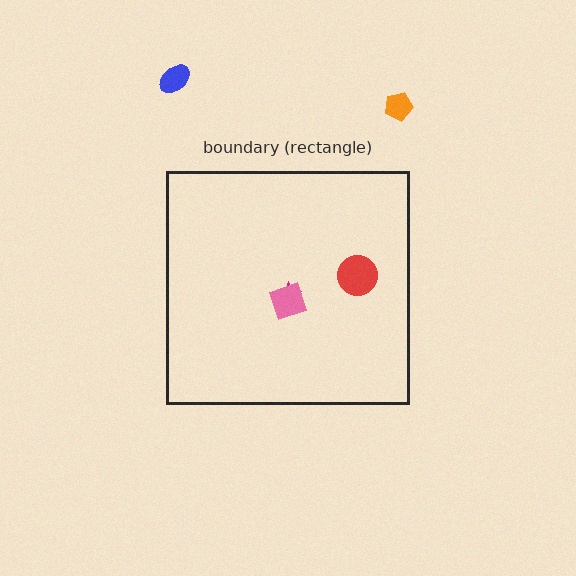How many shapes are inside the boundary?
3 inside, 2 outside.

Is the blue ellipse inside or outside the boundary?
Outside.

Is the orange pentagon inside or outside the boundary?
Outside.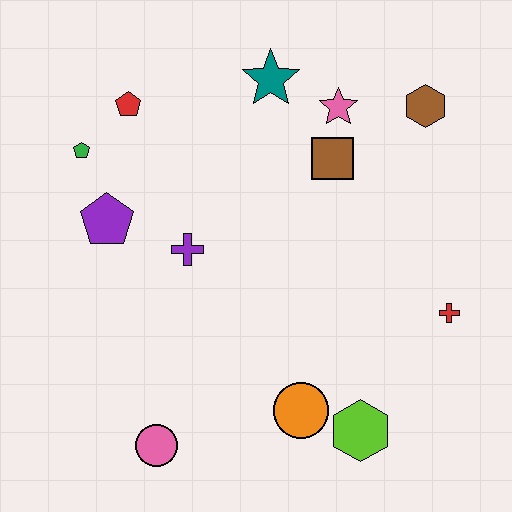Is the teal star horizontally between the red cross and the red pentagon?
Yes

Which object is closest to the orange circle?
The lime hexagon is closest to the orange circle.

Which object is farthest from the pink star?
The pink circle is farthest from the pink star.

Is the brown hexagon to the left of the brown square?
No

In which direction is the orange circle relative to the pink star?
The orange circle is below the pink star.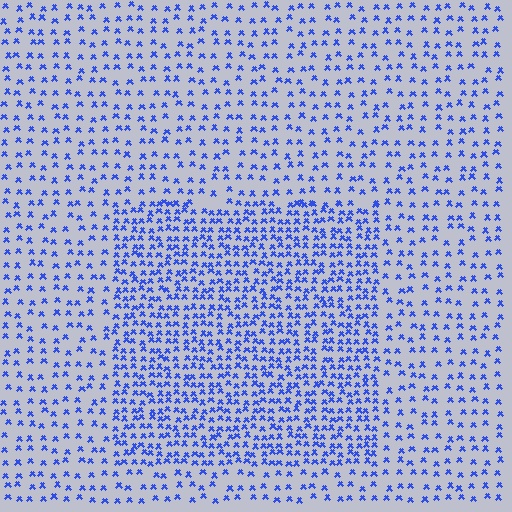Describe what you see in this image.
The image contains small blue elements arranged at two different densities. A rectangle-shaped region is visible where the elements are more densely packed than the surrounding area.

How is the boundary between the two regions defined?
The boundary is defined by a change in element density (approximately 2.0x ratio). All elements are the same color, size, and shape.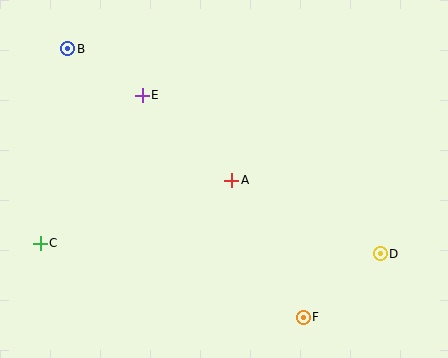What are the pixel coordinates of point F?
Point F is at (303, 317).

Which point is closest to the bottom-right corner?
Point D is closest to the bottom-right corner.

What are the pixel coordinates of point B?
Point B is at (68, 49).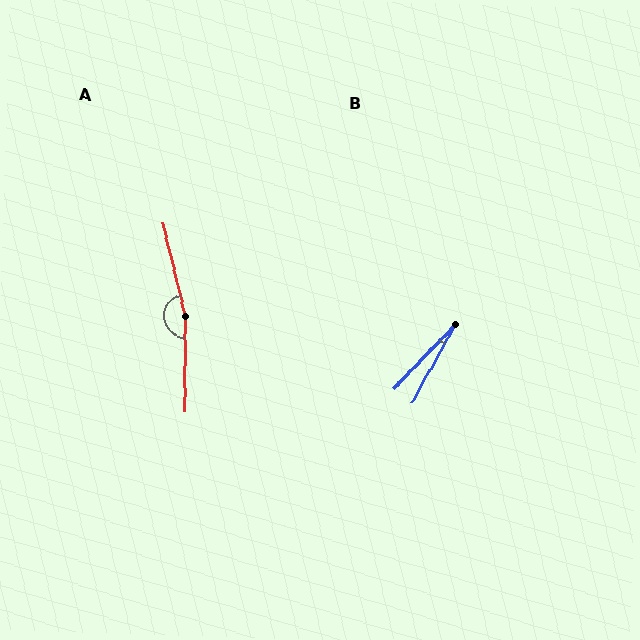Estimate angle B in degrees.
Approximately 15 degrees.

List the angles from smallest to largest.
B (15°), A (166°).